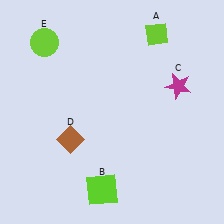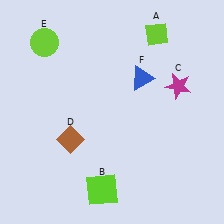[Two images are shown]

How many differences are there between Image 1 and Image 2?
There is 1 difference between the two images.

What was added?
A blue triangle (F) was added in Image 2.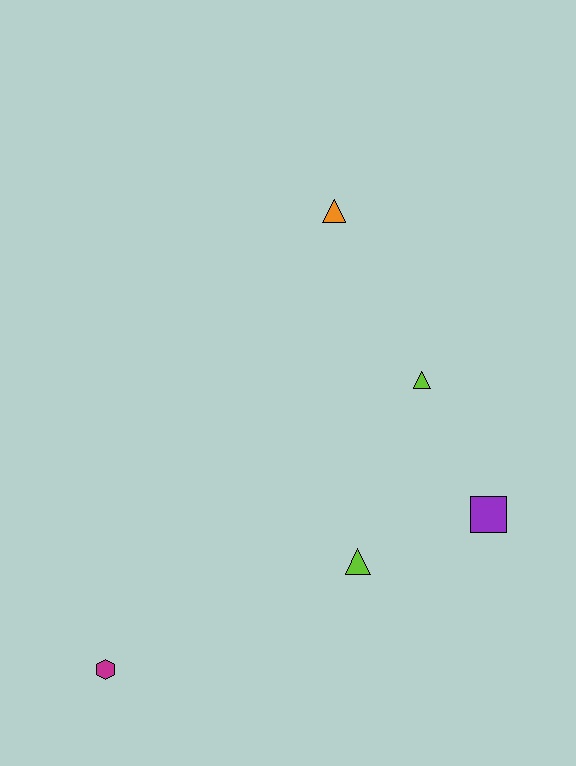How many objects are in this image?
There are 5 objects.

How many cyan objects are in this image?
There are no cyan objects.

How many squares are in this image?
There is 1 square.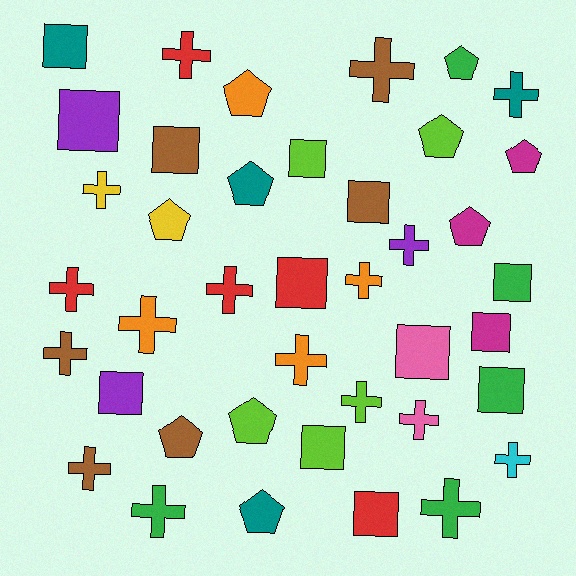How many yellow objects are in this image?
There are 2 yellow objects.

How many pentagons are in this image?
There are 10 pentagons.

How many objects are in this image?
There are 40 objects.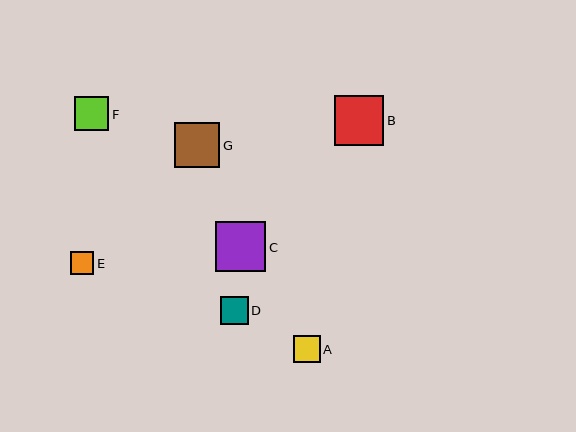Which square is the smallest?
Square E is the smallest with a size of approximately 23 pixels.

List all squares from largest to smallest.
From largest to smallest: B, C, G, F, D, A, E.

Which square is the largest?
Square B is the largest with a size of approximately 50 pixels.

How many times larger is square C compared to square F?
Square C is approximately 1.4 times the size of square F.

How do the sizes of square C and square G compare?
Square C and square G are approximately the same size.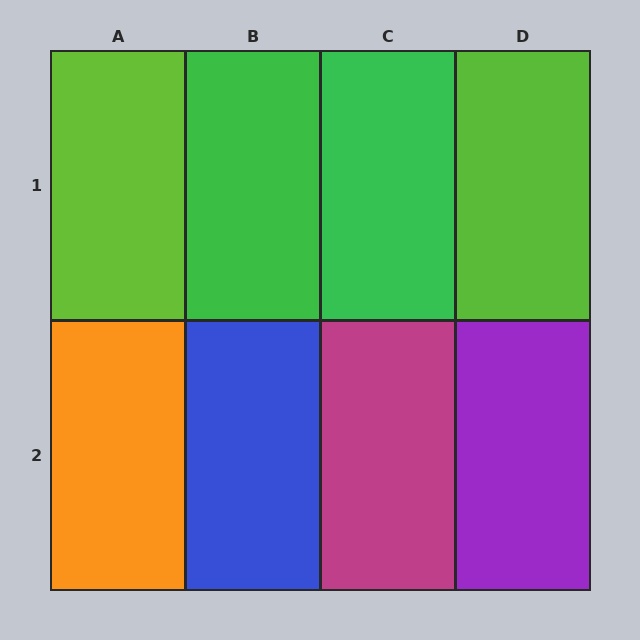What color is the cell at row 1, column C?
Green.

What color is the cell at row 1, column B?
Green.